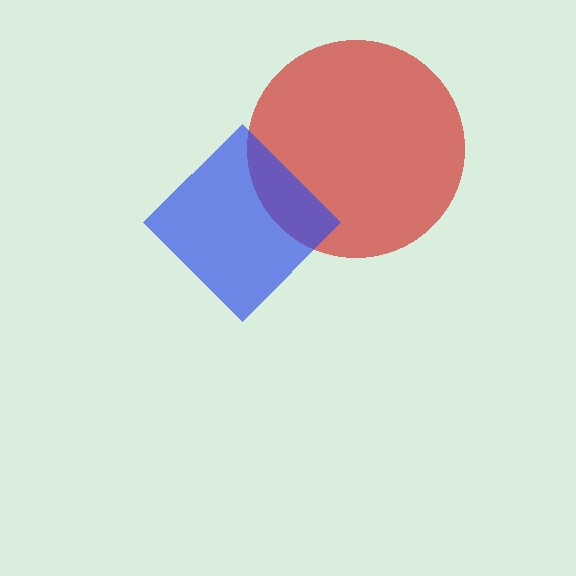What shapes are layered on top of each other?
The layered shapes are: a red circle, a blue diamond.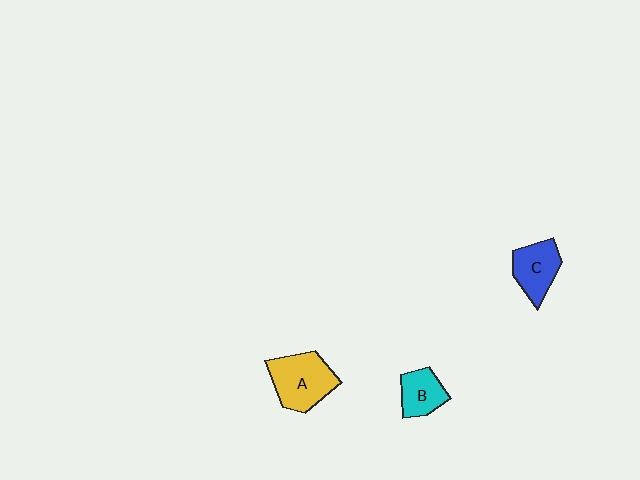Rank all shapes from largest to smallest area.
From largest to smallest: A (yellow), C (blue), B (cyan).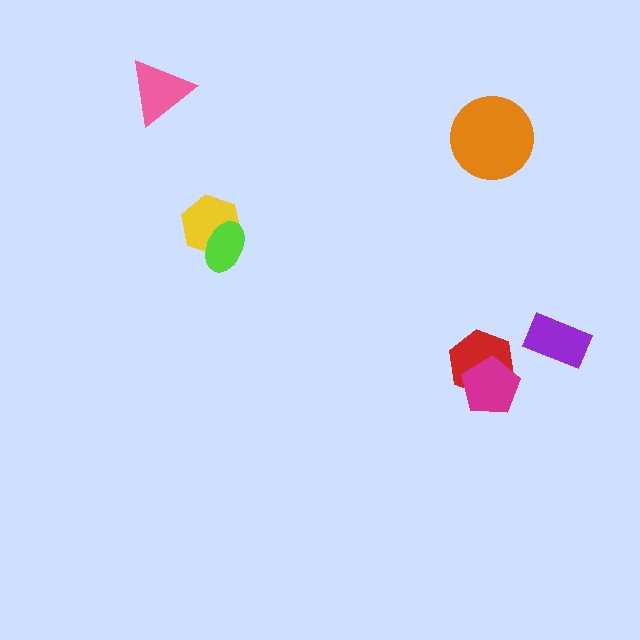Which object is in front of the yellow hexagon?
The lime ellipse is in front of the yellow hexagon.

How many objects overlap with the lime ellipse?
1 object overlaps with the lime ellipse.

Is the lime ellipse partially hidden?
No, no other shape covers it.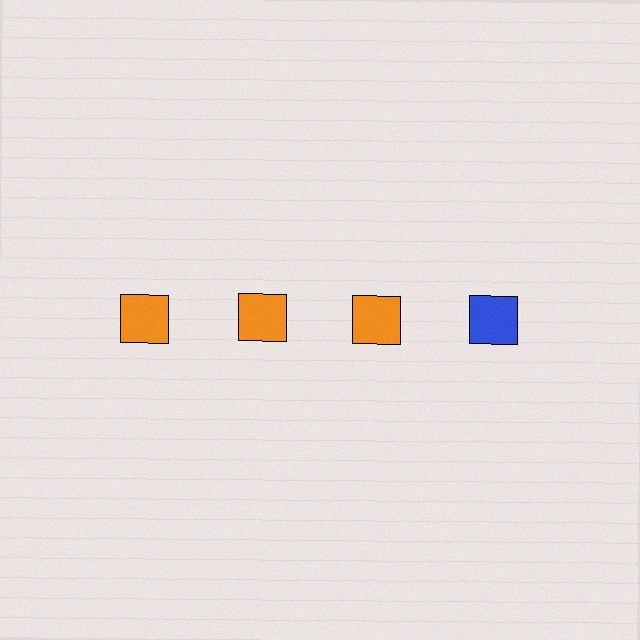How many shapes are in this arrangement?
There are 4 shapes arranged in a grid pattern.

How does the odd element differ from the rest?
It has a different color: blue instead of orange.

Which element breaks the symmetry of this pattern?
The blue square in the top row, second from right column breaks the symmetry. All other shapes are orange squares.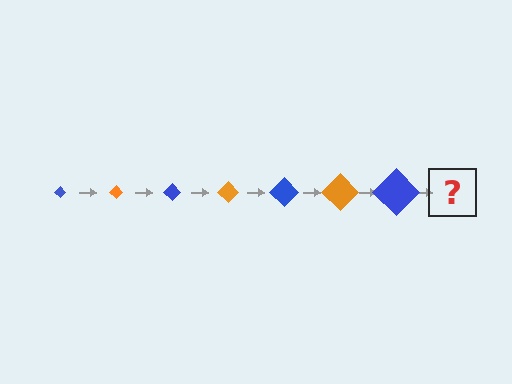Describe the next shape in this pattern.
It should be an orange diamond, larger than the previous one.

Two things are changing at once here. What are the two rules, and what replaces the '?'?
The two rules are that the diamond grows larger each step and the color cycles through blue and orange. The '?' should be an orange diamond, larger than the previous one.